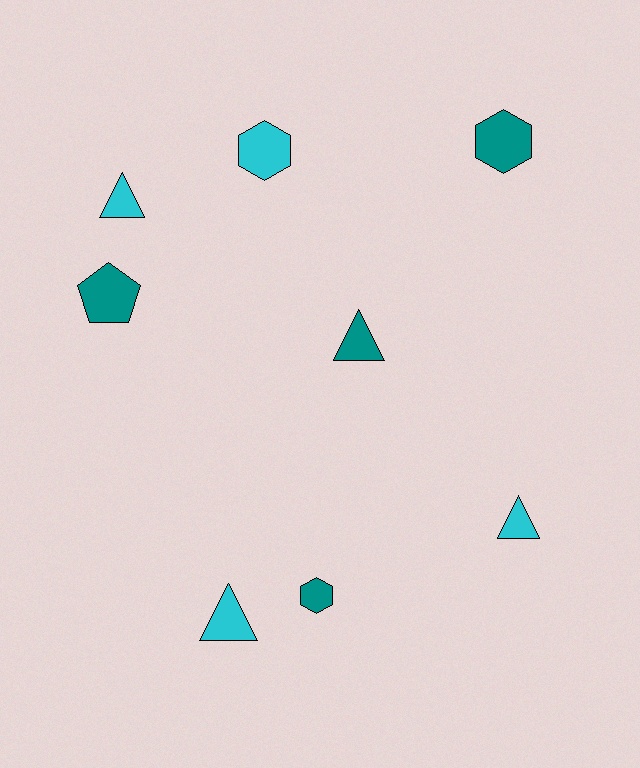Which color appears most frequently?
Teal, with 4 objects.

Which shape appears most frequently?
Triangle, with 4 objects.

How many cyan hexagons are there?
There is 1 cyan hexagon.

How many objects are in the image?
There are 8 objects.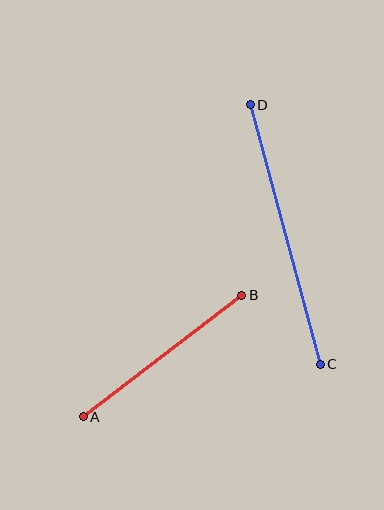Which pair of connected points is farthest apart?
Points C and D are farthest apart.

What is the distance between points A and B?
The distance is approximately 200 pixels.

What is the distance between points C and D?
The distance is approximately 269 pixels.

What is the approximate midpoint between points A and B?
The midpoint is at approximately (163, 356) pixels.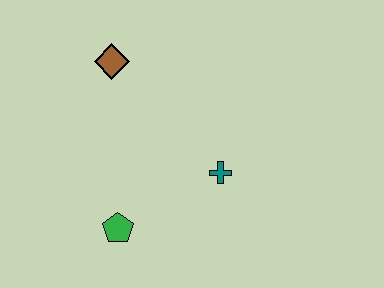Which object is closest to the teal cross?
The green pentagon is closest to the teal cross.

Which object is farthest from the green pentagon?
The brown diamond is farthest from the green pentagon.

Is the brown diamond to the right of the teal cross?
No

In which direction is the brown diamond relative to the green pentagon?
The brown diamond is above the green pentagon.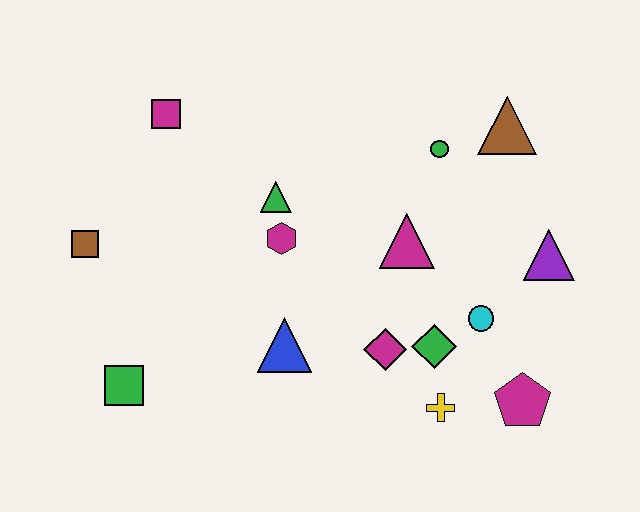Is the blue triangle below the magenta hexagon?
Yes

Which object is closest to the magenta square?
The green triangle is closest to the magenta square.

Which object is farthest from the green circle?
The green square is farthest from the green circle.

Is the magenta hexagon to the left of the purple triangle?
Yes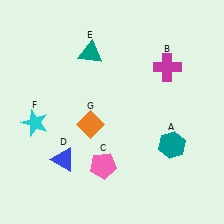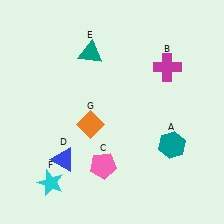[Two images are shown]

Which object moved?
The cyan star (F) moved down.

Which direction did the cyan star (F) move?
The cyan star (F) moved down.